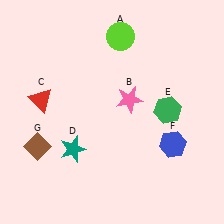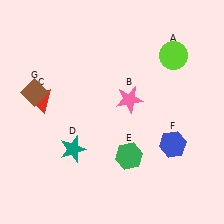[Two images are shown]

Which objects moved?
The objects that moved are: the lime circle (A), the green hexagon (E), the brown diamond (G).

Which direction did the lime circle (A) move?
The lime circle (A) moved right.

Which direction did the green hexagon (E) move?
The green hexagon (E) moved down.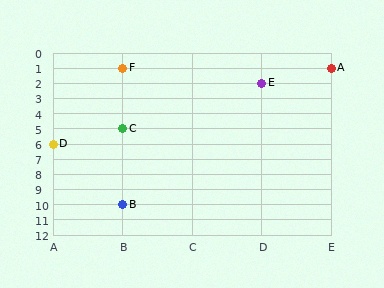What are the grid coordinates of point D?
Point D is at grid coordinates (A, 6).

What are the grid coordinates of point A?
Point A is at grid coordinates (E, 1).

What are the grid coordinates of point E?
Point E is at grid coordinates (D, 2).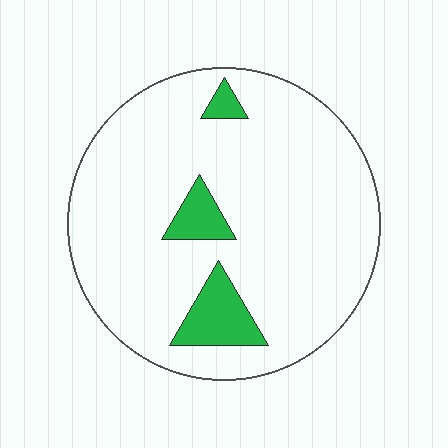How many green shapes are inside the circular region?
3.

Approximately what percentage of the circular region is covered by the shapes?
Approximately 10%.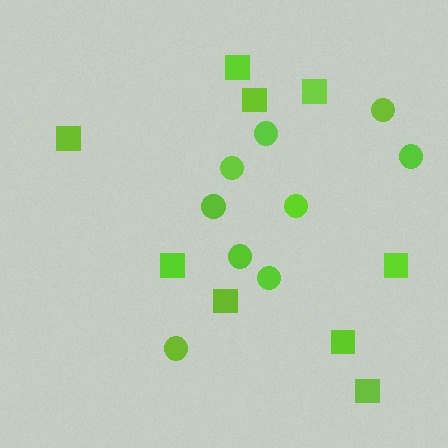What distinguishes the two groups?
There are 2 groups: one group of circles (9) and one group of squares (9).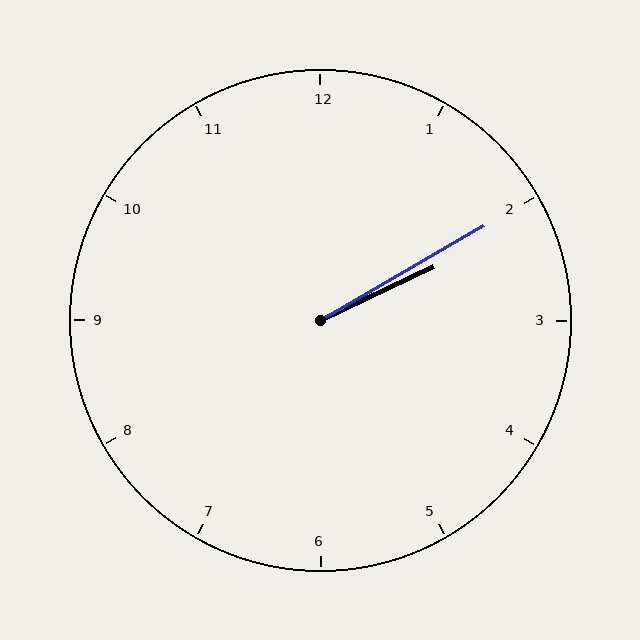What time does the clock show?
2:10.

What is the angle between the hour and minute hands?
Approximately 5 degrees.